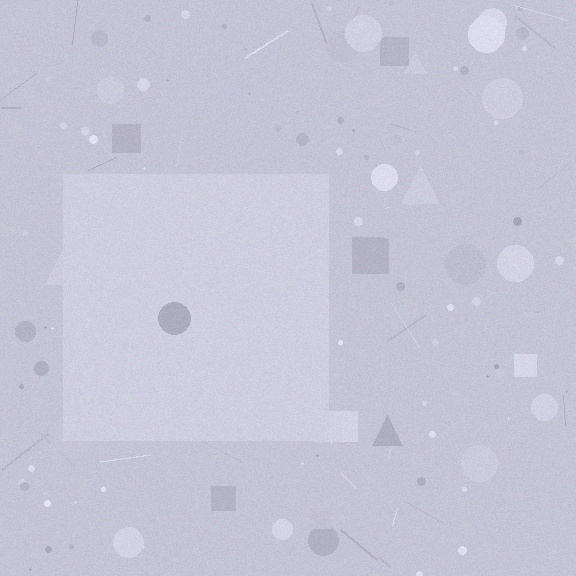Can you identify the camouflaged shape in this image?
The camouflaged shape is a square.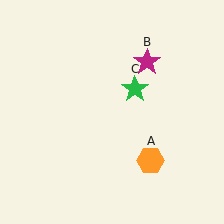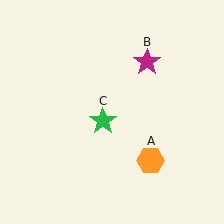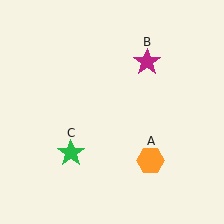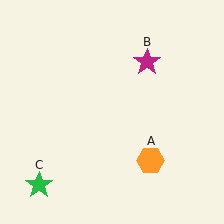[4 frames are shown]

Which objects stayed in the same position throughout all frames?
Orange hexagon (object A) and magenta star (object B) remained stationary.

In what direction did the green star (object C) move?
The green star (object C) moved down and to the left.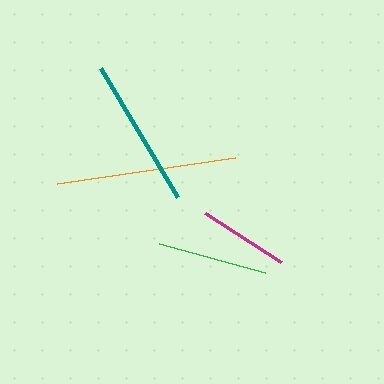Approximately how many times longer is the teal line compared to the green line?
The teal line is approximately 1.4 times the length of the green line.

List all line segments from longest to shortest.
From longest to shortest: orange, teal, green, magenta.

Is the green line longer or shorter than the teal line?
The teal line is longer than the green line.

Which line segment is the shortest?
The magenta line is the shortest at approximately 91 pixels.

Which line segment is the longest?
The orange line is the longest at approximately 180 pixels.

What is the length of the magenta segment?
The magenta segment is approximately 91 pixels long.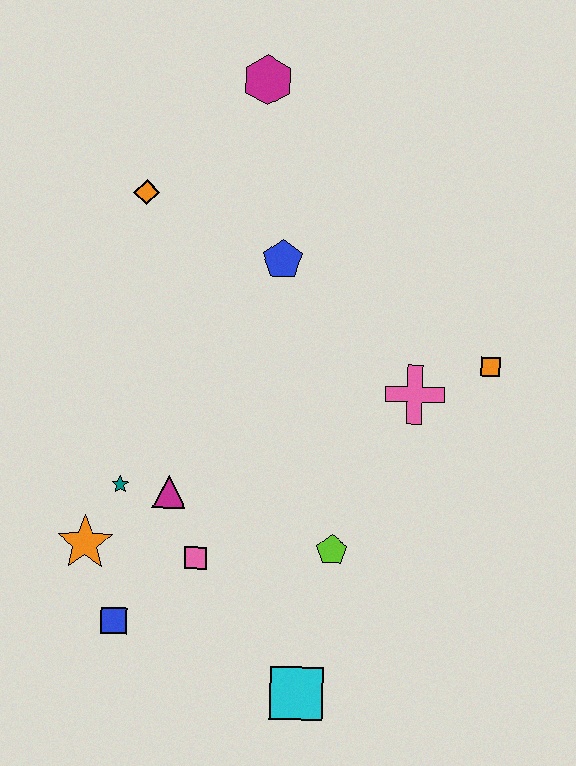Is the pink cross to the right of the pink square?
Yes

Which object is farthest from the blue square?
The magenta hexagon is farthest from the blue square.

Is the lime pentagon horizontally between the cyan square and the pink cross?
Yes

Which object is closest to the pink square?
The magenta triangle is closest to the pink square.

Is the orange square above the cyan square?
Yes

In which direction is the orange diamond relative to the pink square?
The orange diamond is above the pink square.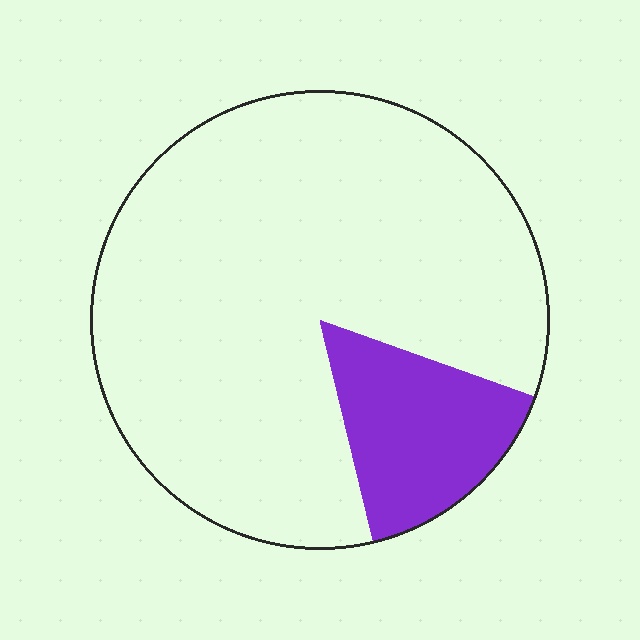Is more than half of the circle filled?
No.